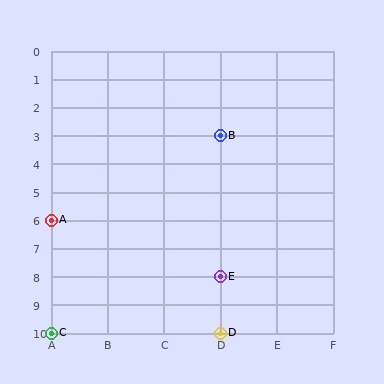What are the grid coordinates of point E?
Point E is at grid coordinates (D, 8).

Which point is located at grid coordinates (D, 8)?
Point E is at (D, 8).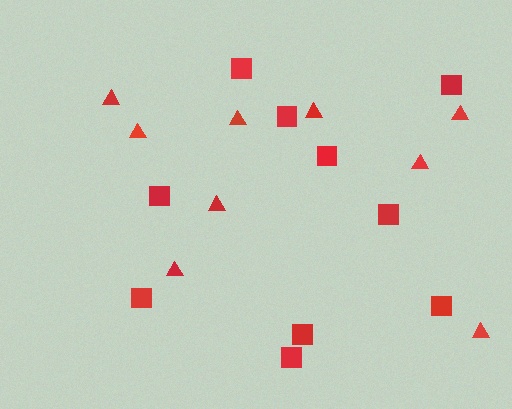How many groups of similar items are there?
There are 2 groups: one group of squares (10) and one group of triangles (9).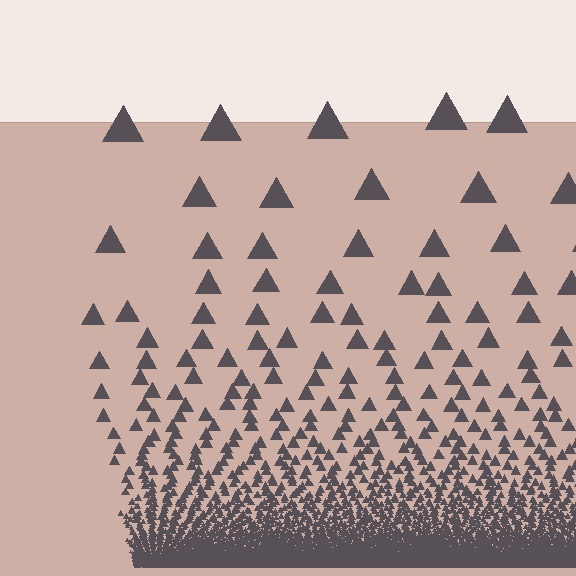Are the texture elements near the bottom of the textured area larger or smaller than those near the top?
Smaller. The gradient is inverted — elements near the bottom are smaller and denser.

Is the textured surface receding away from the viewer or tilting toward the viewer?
The surface appears to tilt toward the viewer. Texture elements get larger and sparser toward the top.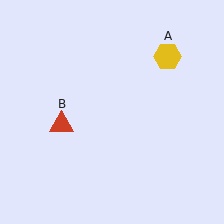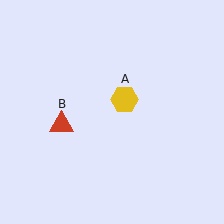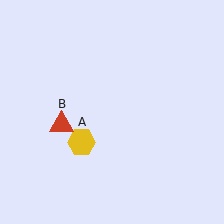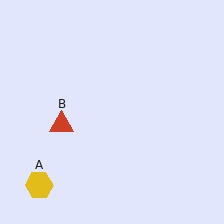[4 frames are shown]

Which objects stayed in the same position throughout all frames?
Red triangle (object B) remained stationary.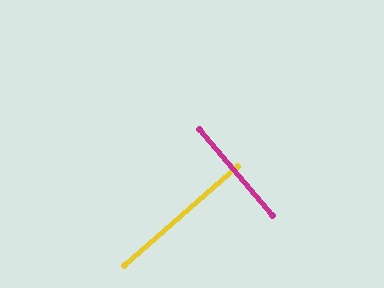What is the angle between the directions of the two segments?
Approximately 89 degrees.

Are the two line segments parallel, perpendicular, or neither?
Perpendicular — they meet at approximately 89°.